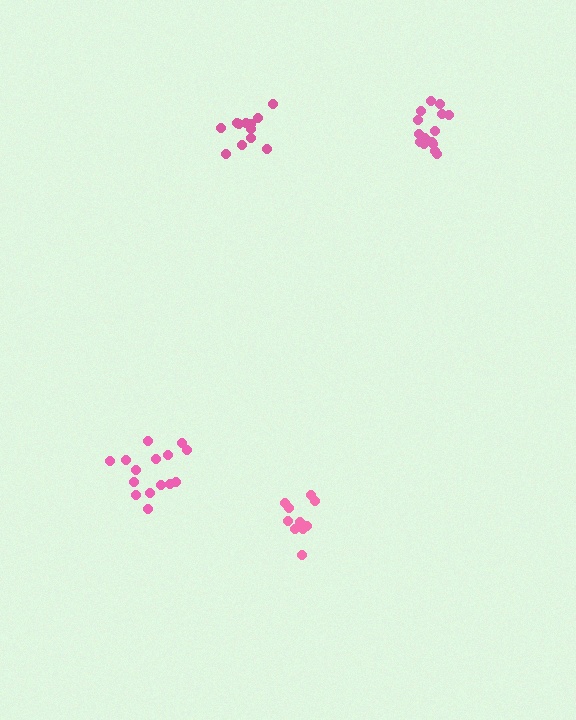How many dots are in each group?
Group 1: 12 dots, Group 2: 15 dots, Group 3: 10 dots, Group 4: 15 dots (52 total).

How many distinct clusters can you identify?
There are 4 distinct clusters.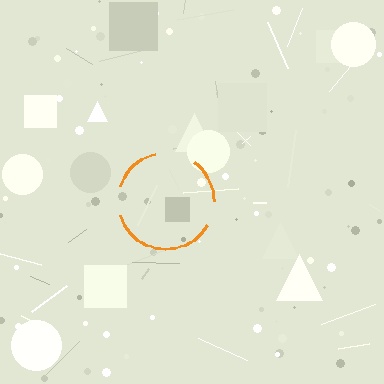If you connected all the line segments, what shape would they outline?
They would outline a circle.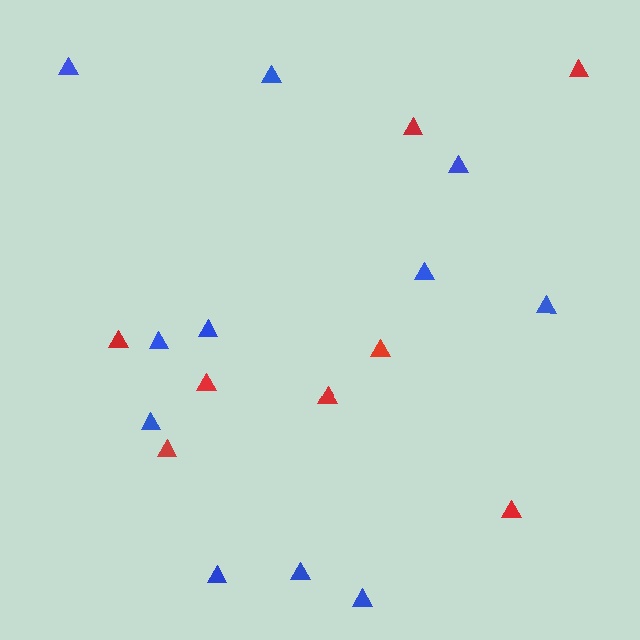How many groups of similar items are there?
There are 2 groups: one group of red triangles (8) and one group of blue triangles (11).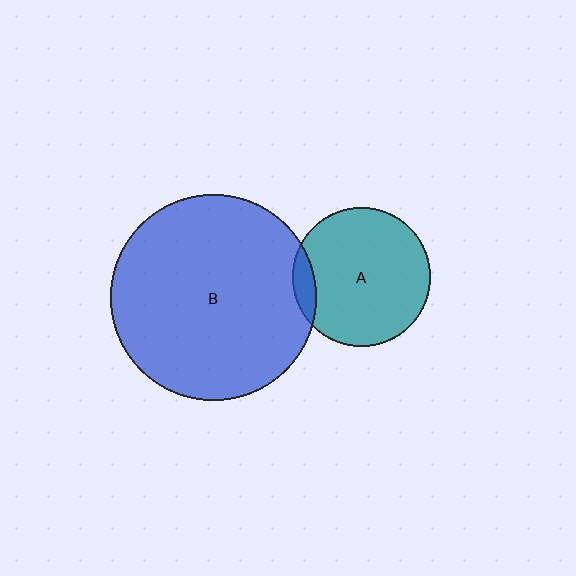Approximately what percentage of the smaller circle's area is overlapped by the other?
Approximately 10%.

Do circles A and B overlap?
Yes.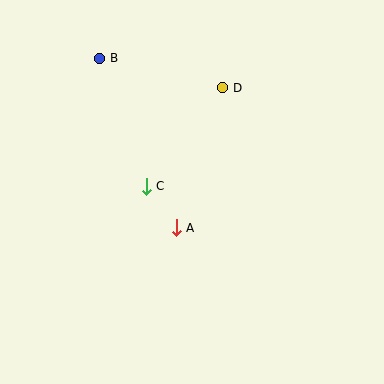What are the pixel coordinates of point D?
Point D is at (223, 88).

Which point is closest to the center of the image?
Point A at (176, 228) is closest to the center.